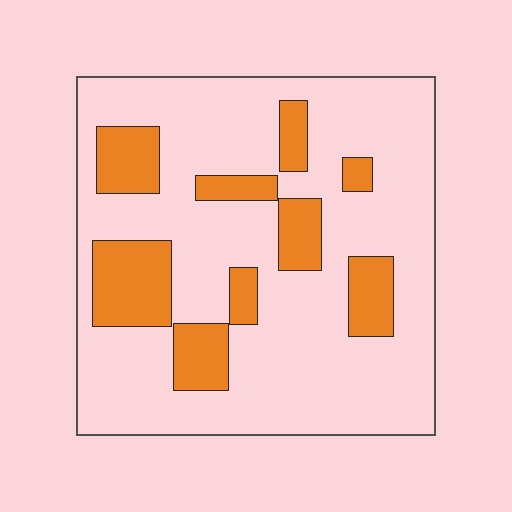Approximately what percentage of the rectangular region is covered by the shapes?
Approximately 20%.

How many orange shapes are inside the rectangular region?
9.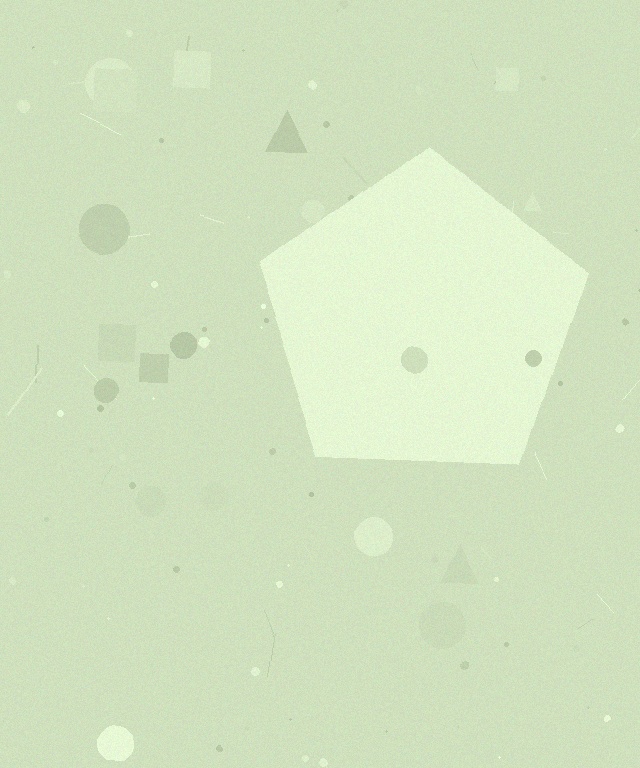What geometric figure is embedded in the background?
A pentagon is embedded in the background.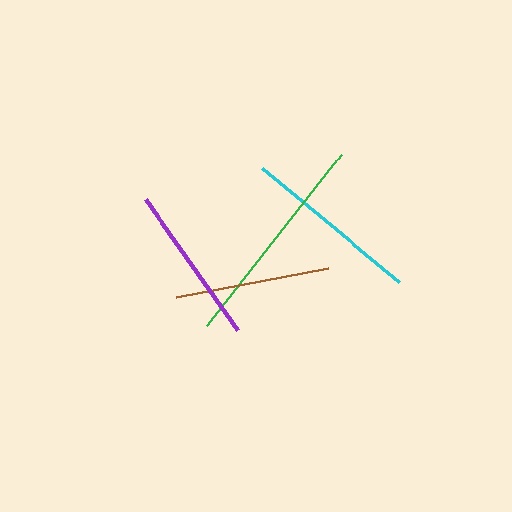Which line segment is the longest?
The green line is the longest at approximately 217 pixels.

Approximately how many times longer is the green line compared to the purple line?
The green line is approximately 1.4 times the length of the purple line.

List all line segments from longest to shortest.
From longest to shortest: green, cyan, purple, brown.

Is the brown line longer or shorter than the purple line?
The purple line is longer than the brown line.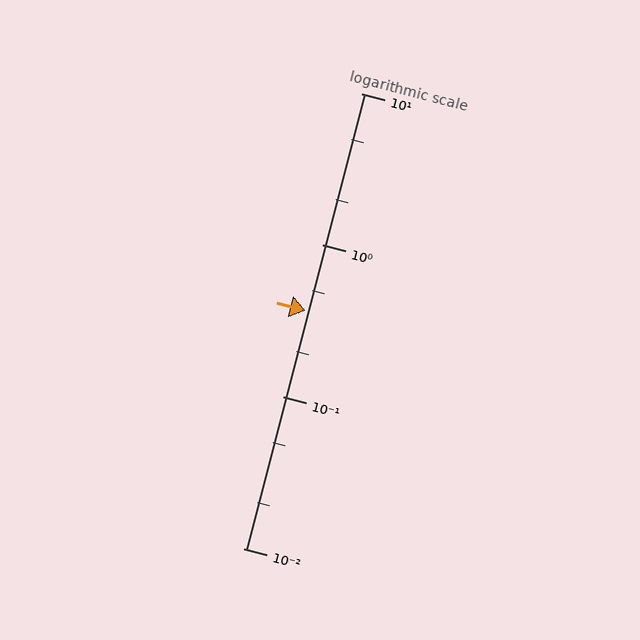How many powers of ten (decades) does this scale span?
The scale spans 3 decades, from 0.01 to 10.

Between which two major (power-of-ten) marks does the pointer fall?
The pointer is between 0.1 and 1.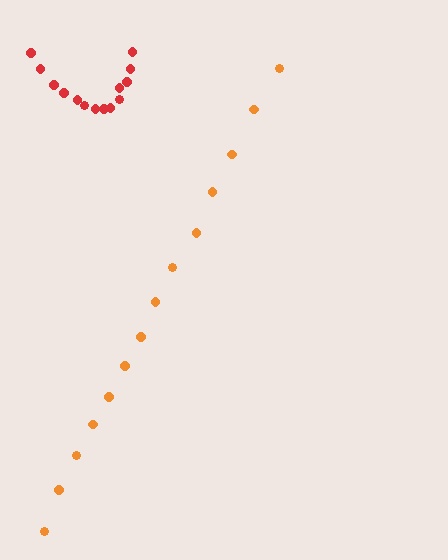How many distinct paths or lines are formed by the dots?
There are 2 distinct paths.